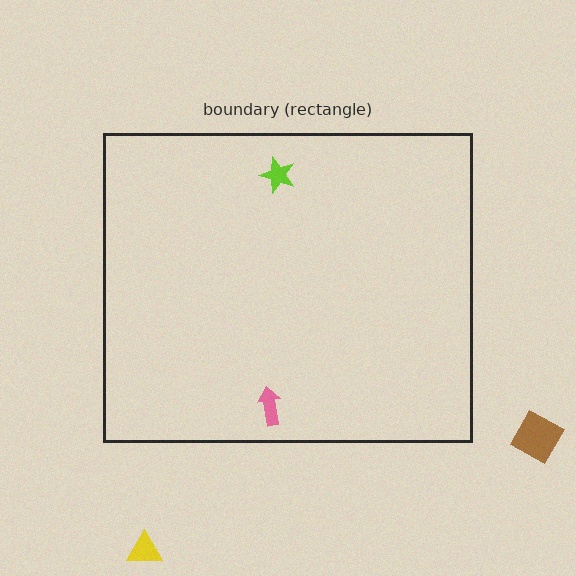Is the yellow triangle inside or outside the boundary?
Outside.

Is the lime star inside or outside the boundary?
Inside.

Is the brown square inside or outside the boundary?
Outside.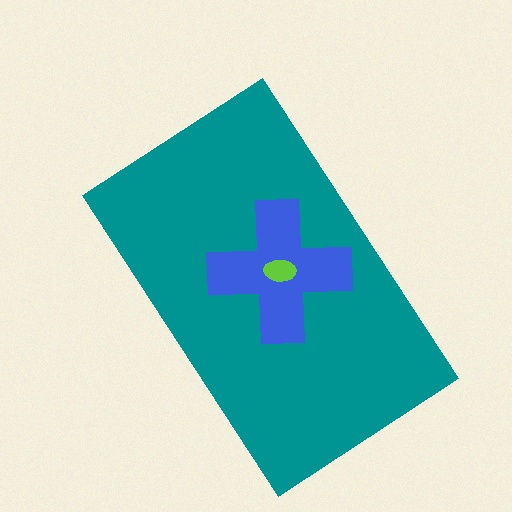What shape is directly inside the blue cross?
The lime ellipse.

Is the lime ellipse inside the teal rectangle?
Yes.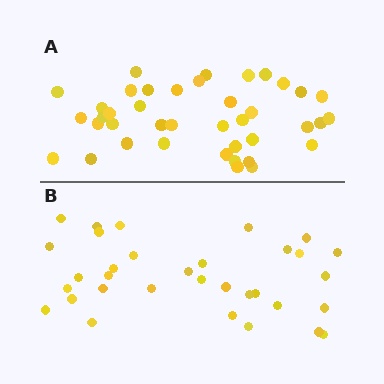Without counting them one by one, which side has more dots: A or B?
Region A (the top region) has more dots.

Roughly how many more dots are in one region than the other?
Region A has roughly 8 or so more dots than region B.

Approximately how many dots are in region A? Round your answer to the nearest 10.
About 40 dots.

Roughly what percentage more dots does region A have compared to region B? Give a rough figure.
About 20% more.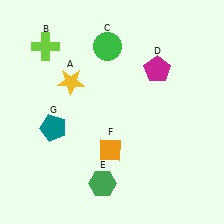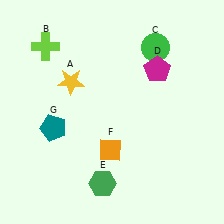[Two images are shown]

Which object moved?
The green circle (C) moved right.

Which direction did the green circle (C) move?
The green circle (C) moved right.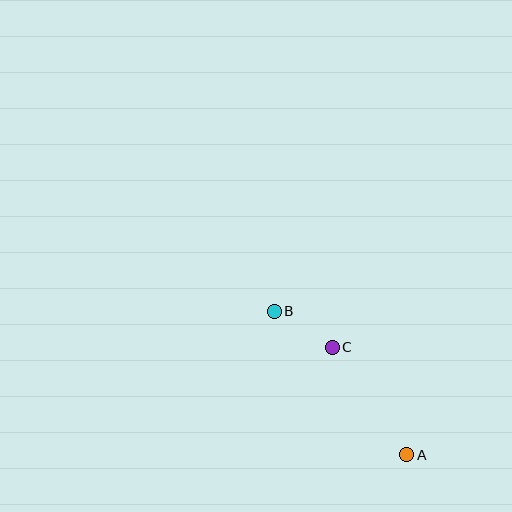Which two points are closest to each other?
Points B and C are closest to each other.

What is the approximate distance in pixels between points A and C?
The distance between A and C is approximately 131 pixels.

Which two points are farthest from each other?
Points A and B are farthest from each other.